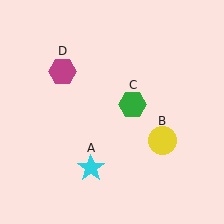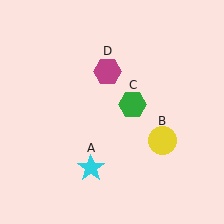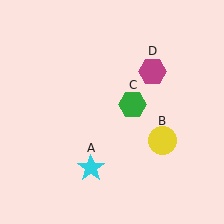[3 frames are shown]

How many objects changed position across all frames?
1 object changed position: magenta hexagon (object D).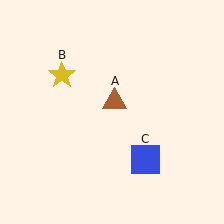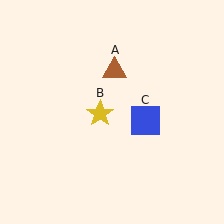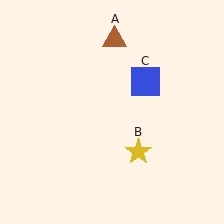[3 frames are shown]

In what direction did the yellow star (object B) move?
The yellow star (object B) moved down and to the right.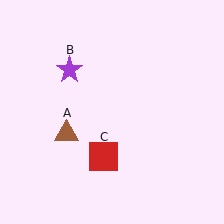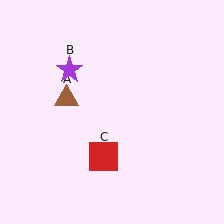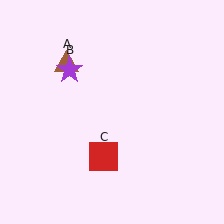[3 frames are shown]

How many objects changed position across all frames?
1 object changed position: brown triangle (object A).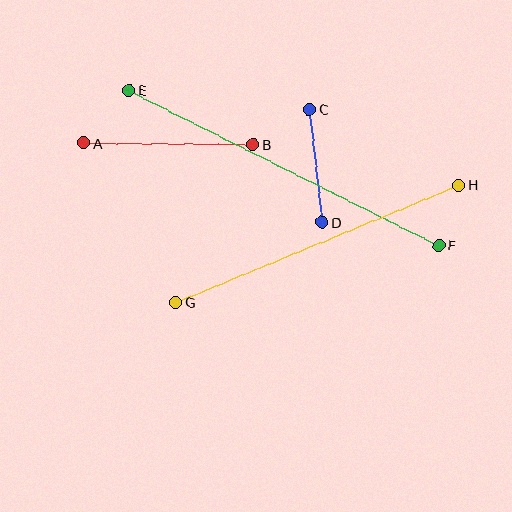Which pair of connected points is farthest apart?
Points E and F are farthest apart.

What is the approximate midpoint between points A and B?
The midpoint is at approximately (169, 144) pixels.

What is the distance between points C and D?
The distance is approximately 114 pixels.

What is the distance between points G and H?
The distance is approximately 306 pixels.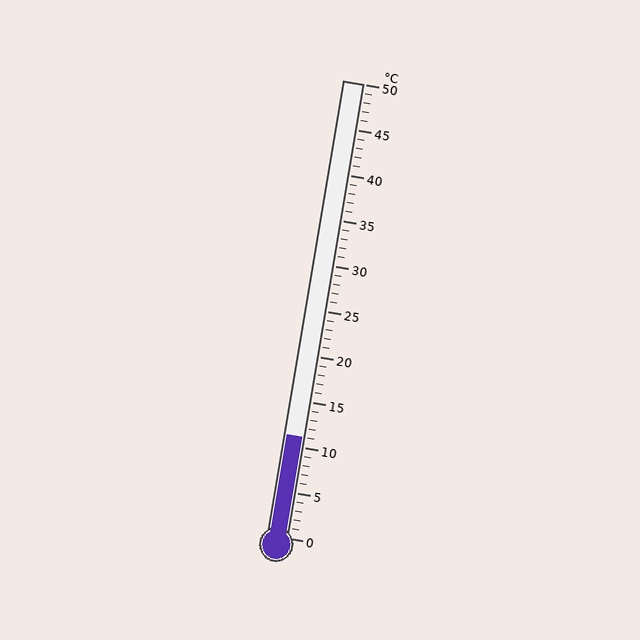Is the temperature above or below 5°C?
The temperature is above 5°C.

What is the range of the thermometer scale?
The thermometer scale ranges from 0°C to 50°C.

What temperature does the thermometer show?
The thermometer shows approximately 11°C.